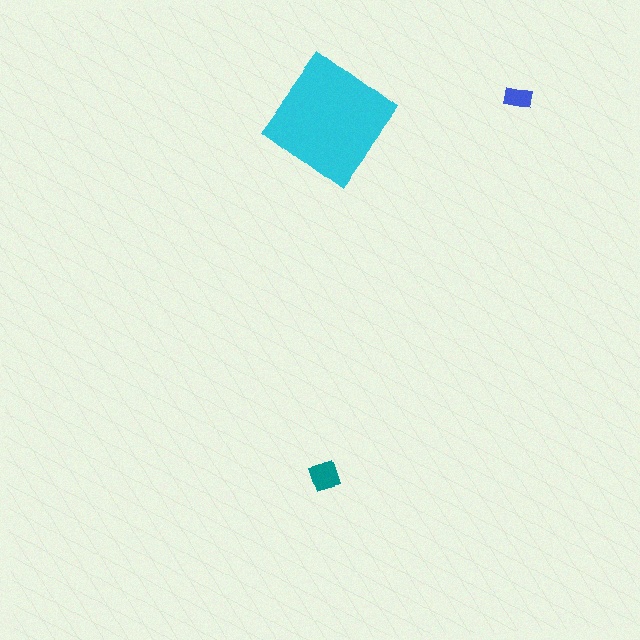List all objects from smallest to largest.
The blue rectangle, the teal diamond, the cyan diamond.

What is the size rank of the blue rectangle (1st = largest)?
3rd.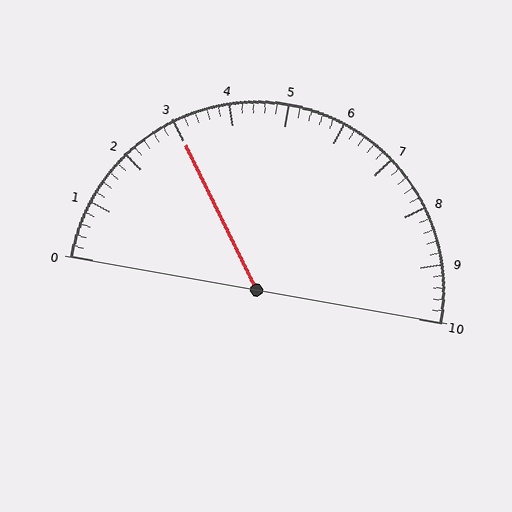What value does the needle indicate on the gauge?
The needle indicates approximately 3.0.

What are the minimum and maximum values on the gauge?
The gauge ranges from 0 to 10.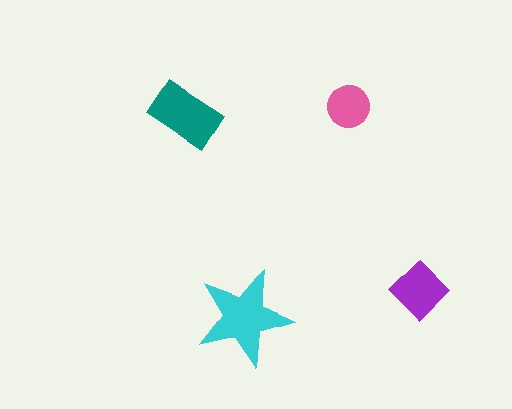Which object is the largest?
The cyan star.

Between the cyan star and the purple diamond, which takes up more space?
The cyan star.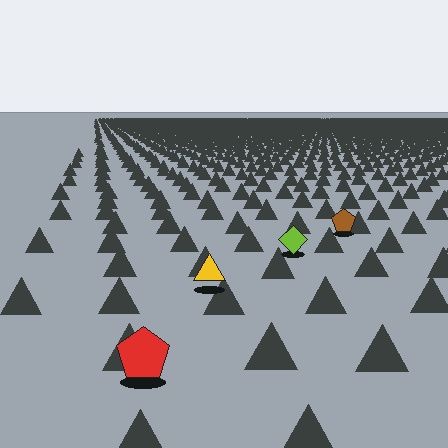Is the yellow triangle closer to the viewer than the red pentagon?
No. The red pentagon is closer — you can tell from the texture gradient: the ground texture is coarser near it.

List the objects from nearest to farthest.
From nearest to farthest: the red pentagon, the yellow triangle, the lime diamond, the brown pentagon.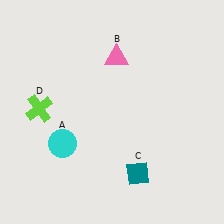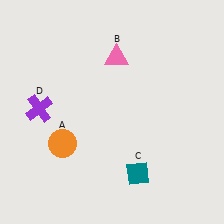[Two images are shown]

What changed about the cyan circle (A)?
In Image 1, A is cyan. In Image 2, it changed to orange.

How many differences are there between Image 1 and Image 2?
There are 2 differences between the two images.